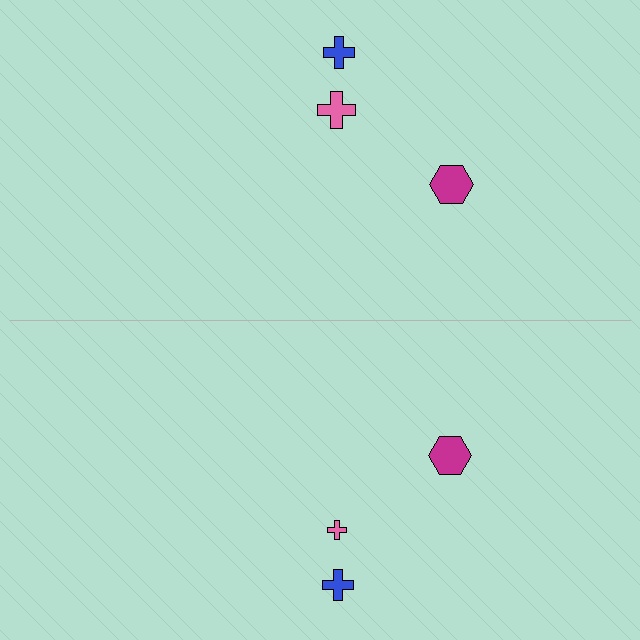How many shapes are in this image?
There are 6 shapes in this image.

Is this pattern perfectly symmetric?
No, the pattern is not perfectly symmetric. The pink cross on the bottom side has a different size than its mirror counterpart.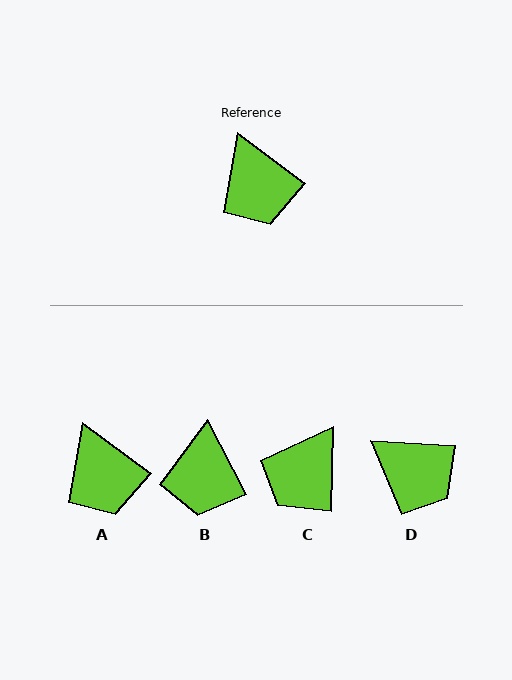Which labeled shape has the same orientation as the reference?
A.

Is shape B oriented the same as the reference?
No, it is off by about 26 degrees.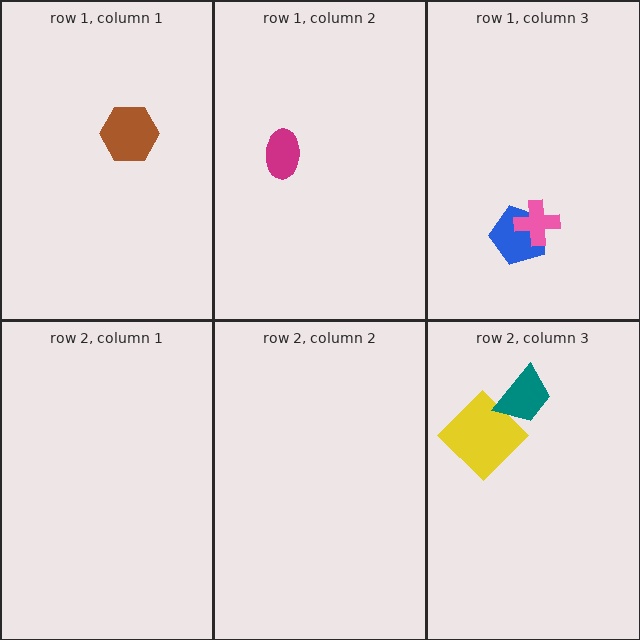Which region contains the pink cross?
The row 1, column 3 region.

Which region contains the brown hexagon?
The row 1, column 1 region.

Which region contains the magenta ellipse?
The row 1, column 2 region.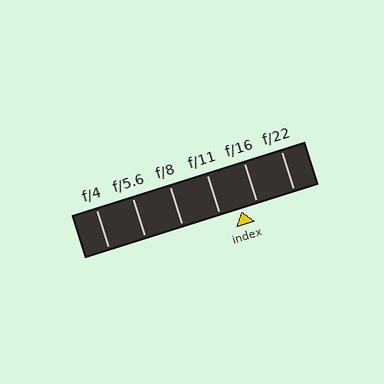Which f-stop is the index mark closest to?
The index mark is closest to f/16.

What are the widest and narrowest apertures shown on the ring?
The widest aperture shown is f/4 and the narrowest is f/22.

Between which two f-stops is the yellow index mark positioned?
The index mark is between f/11 and f/16.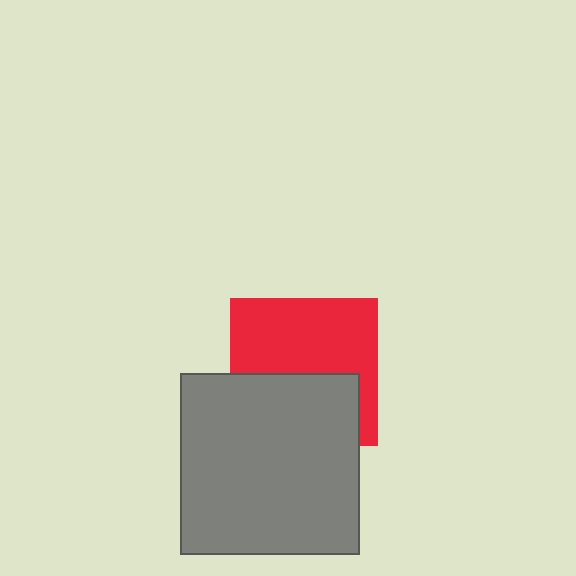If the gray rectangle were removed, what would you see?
You would see the complete red square.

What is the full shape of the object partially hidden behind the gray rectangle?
The partially hidden object is a red square.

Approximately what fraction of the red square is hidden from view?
Roughly 43% of the red square is hidden behind the gray rectangle.